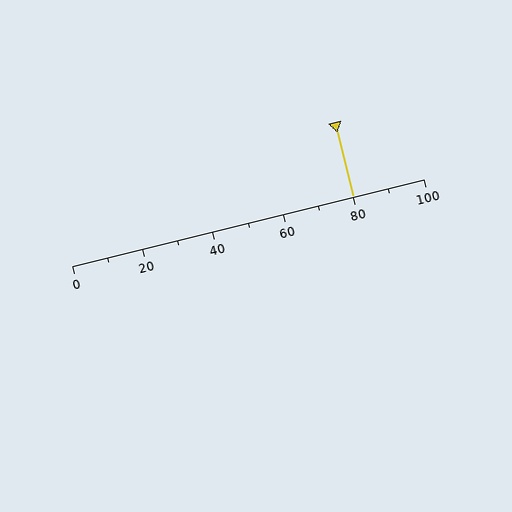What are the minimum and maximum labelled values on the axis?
The axis runs from 0 to 100.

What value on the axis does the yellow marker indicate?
The marker indicates approximately 80.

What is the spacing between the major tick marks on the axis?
The major ticks are spaced 20 apart.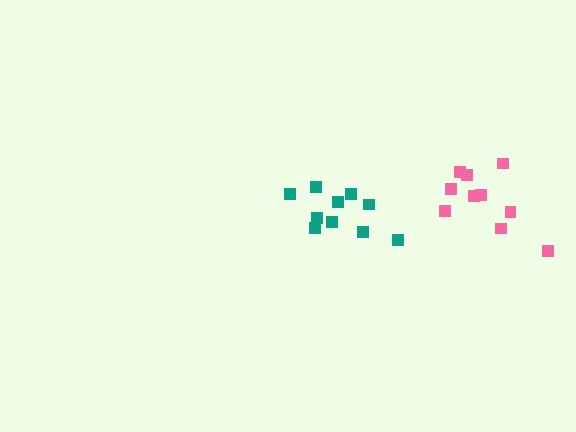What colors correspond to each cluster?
The clusters are colored: pink, teal.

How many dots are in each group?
Group 1: 10 dots, Group 2: 10 dots (20 total).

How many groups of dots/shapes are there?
There are 2 groups.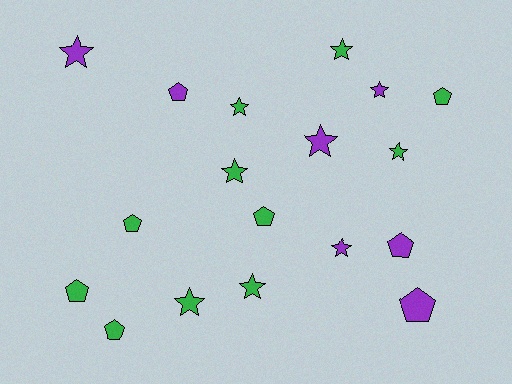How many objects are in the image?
There are 18 objects.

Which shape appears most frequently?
Star, with 10 objects.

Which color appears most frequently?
Green, with 11 objects.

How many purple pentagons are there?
There are 3 purple pentagons.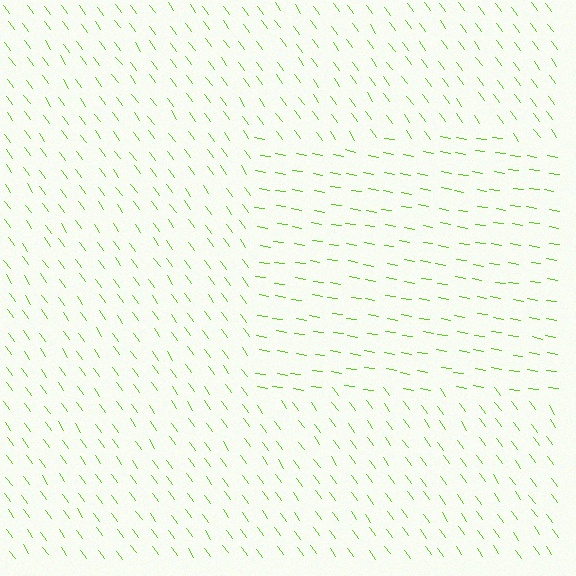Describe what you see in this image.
The image is filled with small lime line segments. A rectangle region in the image has lines oriented differently from the surrounding lines, creating a visible texture boundary.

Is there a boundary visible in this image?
Yes, there is a texture boundary formed by a change in line orientation.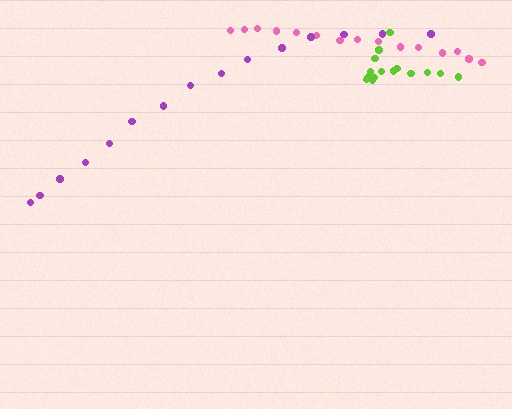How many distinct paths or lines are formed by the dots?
There are 3 distinct paths.